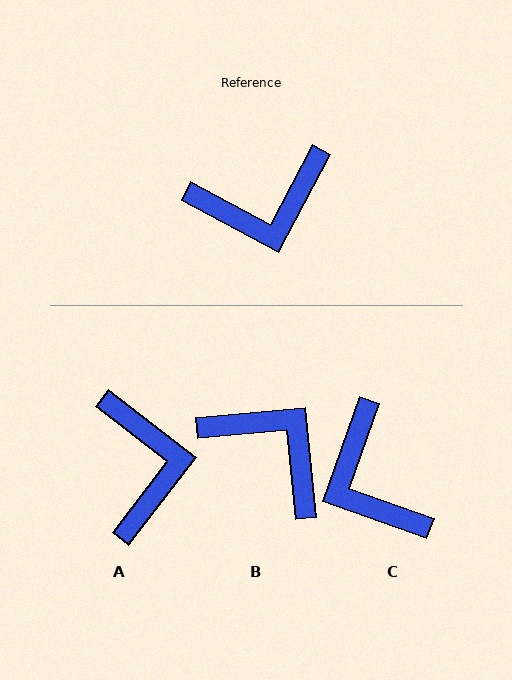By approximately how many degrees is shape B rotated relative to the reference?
Approximately 124 degrees counter-clockwise.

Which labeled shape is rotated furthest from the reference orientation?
B, about 124 degrees away.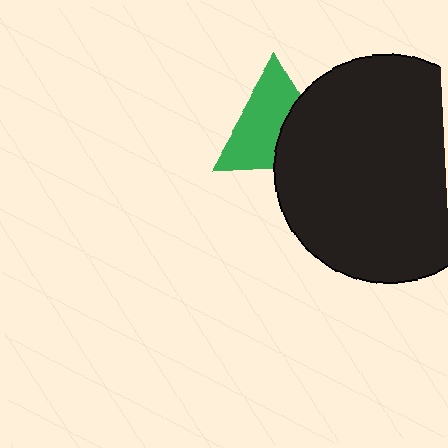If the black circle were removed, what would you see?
You would see the complete green triangle.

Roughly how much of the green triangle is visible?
About half of it is visible (roughly 62%).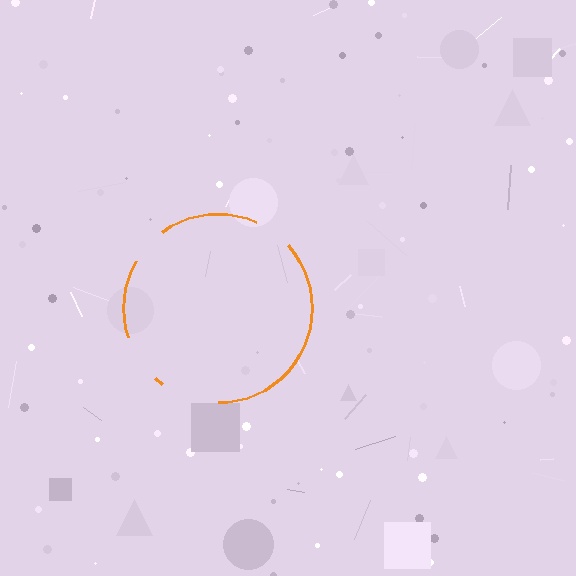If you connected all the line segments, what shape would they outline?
They would outline a circle.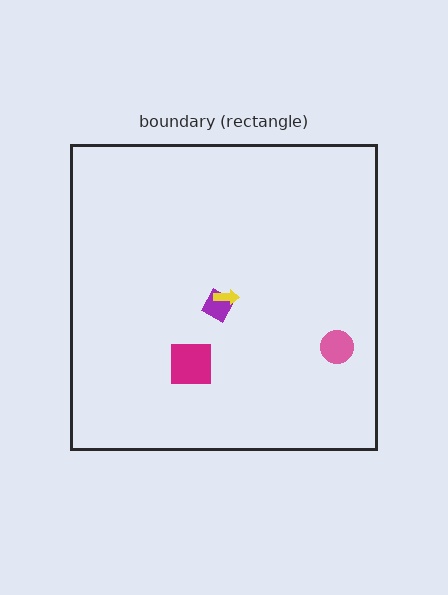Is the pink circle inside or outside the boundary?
Inside.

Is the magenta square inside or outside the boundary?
Inside.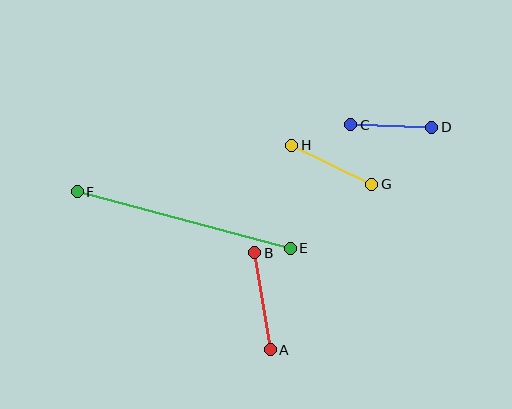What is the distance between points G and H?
The distance is approximately 89 pixels.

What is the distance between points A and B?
The distance is approximately 98 pixels.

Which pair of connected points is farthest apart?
Points E and F are farthest apart.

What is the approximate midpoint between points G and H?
The midpoint is at approximately (332, 165) pixels.